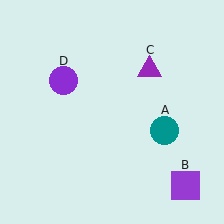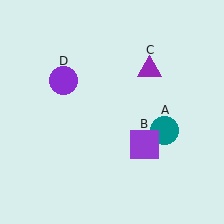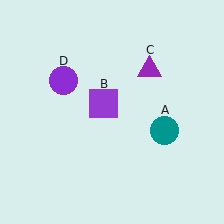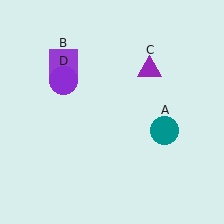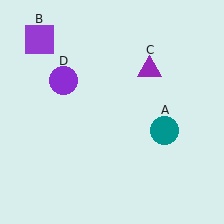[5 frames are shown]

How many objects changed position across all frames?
1 object changed position: purple square (object B).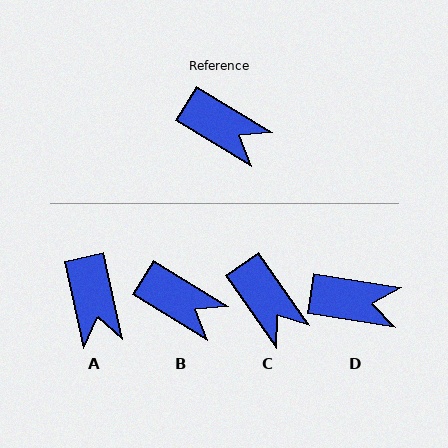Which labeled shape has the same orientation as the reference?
B.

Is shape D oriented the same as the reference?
No, it is off by about 23 degrees.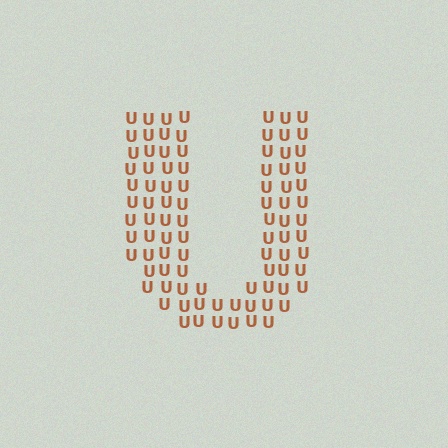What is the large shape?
The large shape is the letter U.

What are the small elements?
The small elements are letter U's.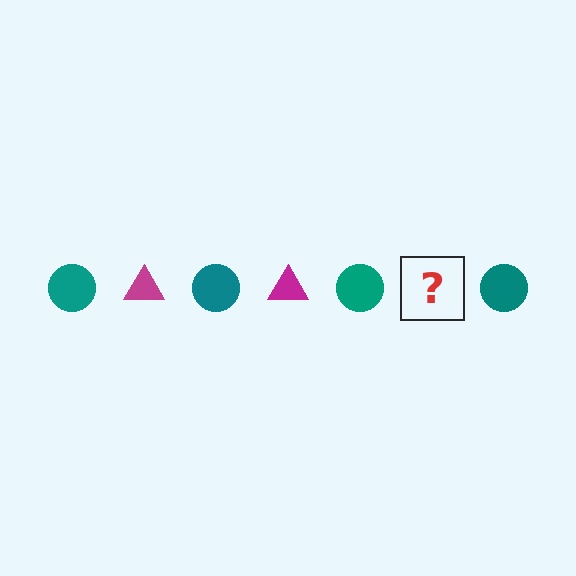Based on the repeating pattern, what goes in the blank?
The blank should be a magenta triangle.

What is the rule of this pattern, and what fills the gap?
The rule is that the pattern alternates between teal circle and magenta triangle. The gap should be filled with a magenta triangle.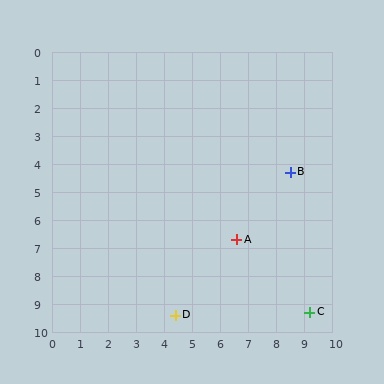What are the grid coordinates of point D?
Point D is at approximately (4.4, 9.4).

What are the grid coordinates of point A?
Point A is at approximately (6.6, 6.7).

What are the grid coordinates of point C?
Point C is at approximately (9.2, 9.3).